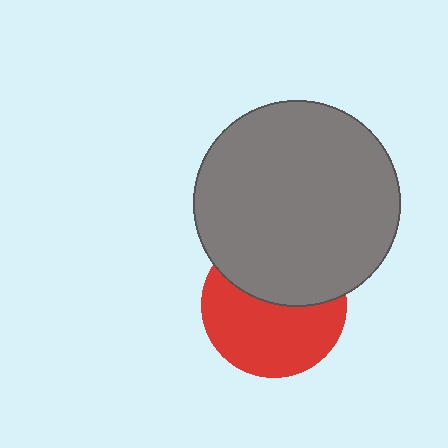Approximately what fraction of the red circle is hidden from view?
Roughly 42% of the red circle is hidden behind the gray circle.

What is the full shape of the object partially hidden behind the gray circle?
The partially hidden object is a red circle.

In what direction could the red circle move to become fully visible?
The red circle could move down. That would shift it out from behind the gray circle entirely.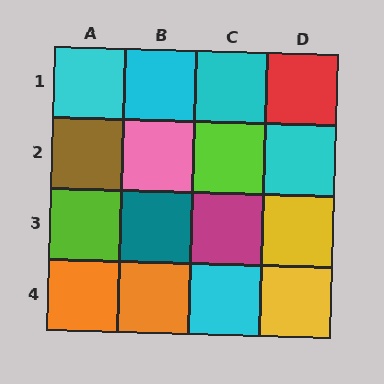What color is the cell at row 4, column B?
Orange.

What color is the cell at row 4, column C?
Cyan.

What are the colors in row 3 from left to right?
Lime, teal, magenta, yellow.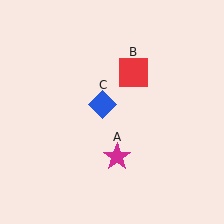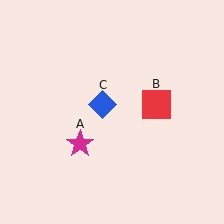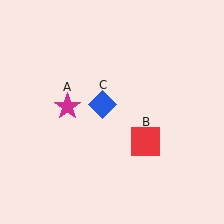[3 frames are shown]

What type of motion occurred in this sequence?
The magenta star (object A), red square (object B) rotated clockwise around the center of the scene.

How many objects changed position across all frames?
2 objects changed position: magenta star (object A), red square (object B).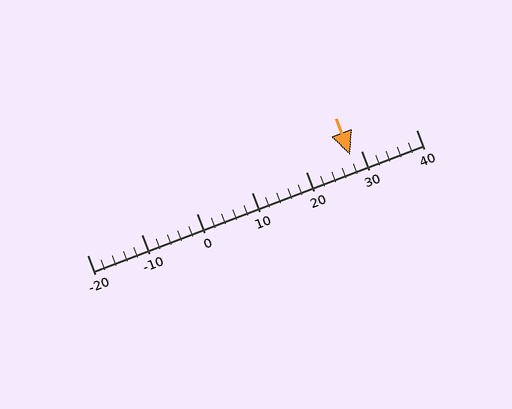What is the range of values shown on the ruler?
The ruler shows values from -20 to 40.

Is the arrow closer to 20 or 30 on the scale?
The arrow is closer to 30.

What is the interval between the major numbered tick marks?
The major tick marks are spaced 10 units apart.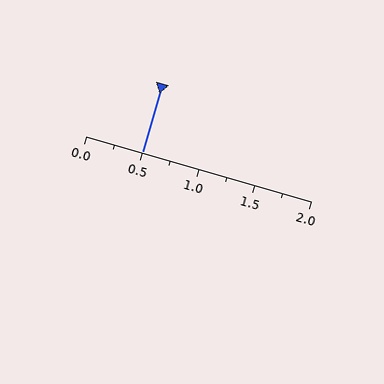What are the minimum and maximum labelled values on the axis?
The axis runs from 0.0 to 2.0.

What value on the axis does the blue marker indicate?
The marker indicates approximately 0.5.